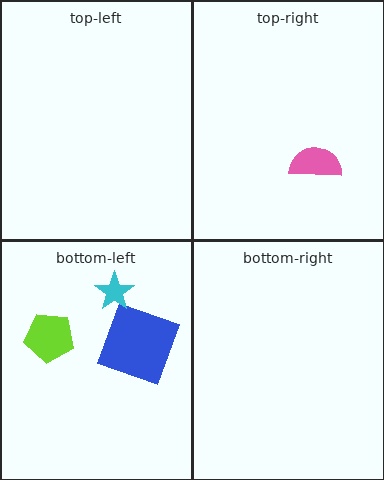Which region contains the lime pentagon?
The bottom-left region.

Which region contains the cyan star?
The bottom-left region.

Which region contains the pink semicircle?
The top-right region.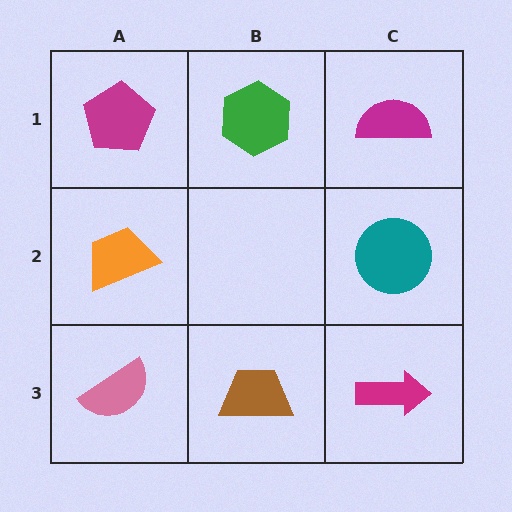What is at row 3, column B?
A brown trapezoid.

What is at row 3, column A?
A pink semicircle.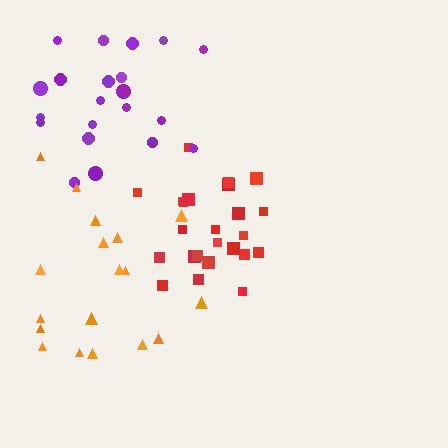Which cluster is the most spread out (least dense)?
Orange.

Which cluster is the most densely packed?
Red.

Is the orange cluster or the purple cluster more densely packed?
Purple.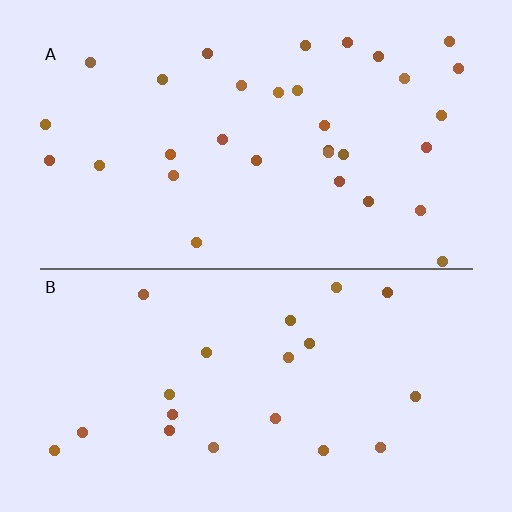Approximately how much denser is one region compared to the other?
Approximately 1.6× — region A over region B.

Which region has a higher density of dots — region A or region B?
A (the top).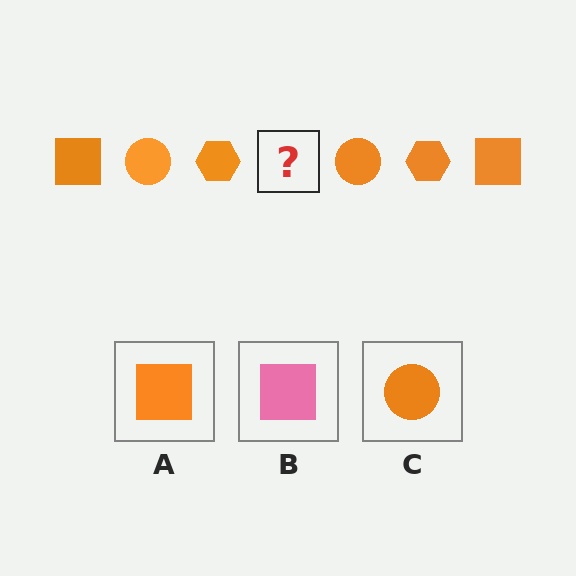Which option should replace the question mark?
Option A.